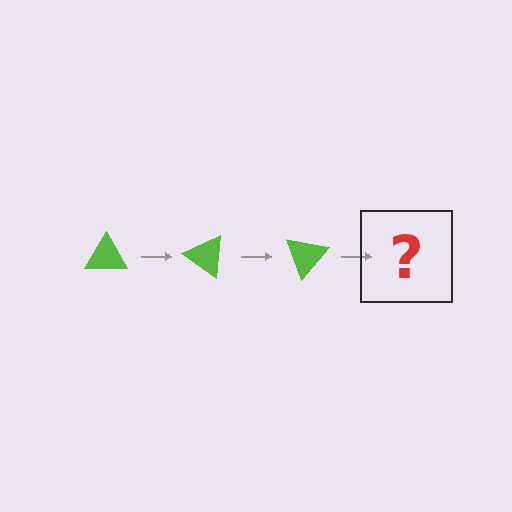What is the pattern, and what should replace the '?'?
The pattern is that the triangle rotates 35 degrees each step. The '?' should be a lime triangle rotated 105 degrees.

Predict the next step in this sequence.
The next step is a lime triangle rotated 105 degrees.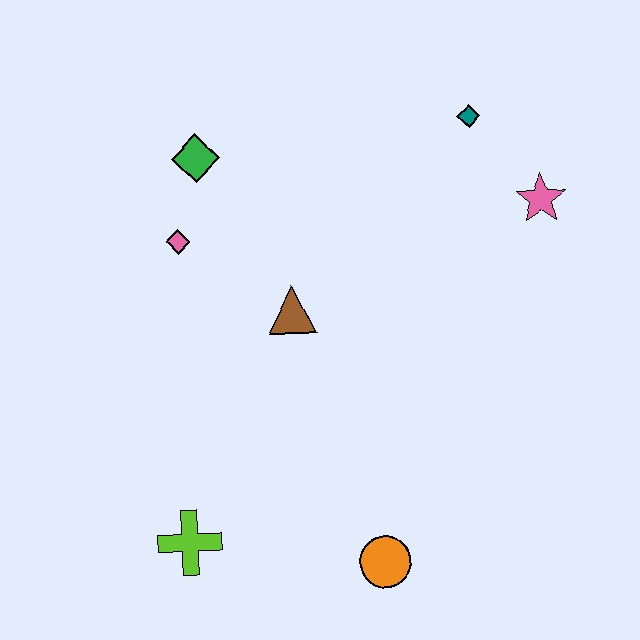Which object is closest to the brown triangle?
The pink diamond is closest to the brown triangle.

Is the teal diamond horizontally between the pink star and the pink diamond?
Yes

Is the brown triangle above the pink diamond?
No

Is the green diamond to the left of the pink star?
Yes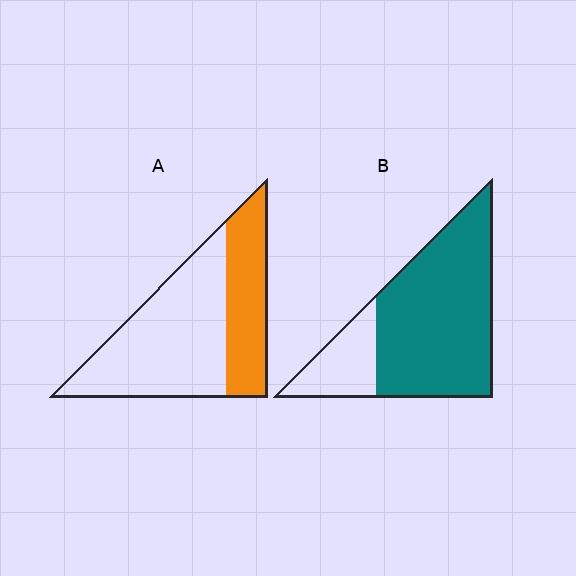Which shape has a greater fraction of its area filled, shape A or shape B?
Shape B.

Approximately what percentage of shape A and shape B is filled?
A is approximately 35% and B is approximately 80%.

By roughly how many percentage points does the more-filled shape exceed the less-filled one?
By roughly 45 percentage points (B over A).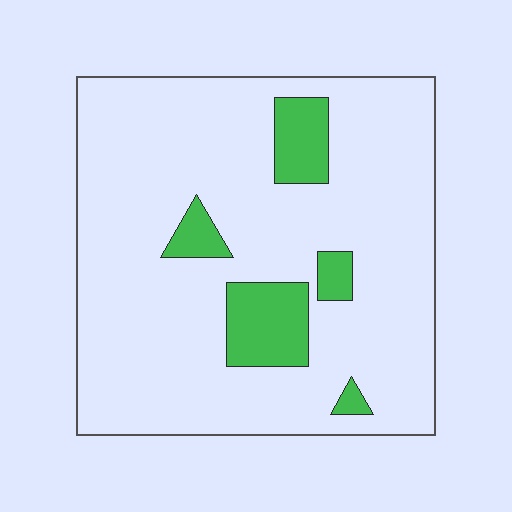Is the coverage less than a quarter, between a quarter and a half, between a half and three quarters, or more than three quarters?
Less than a quarter.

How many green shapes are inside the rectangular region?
5.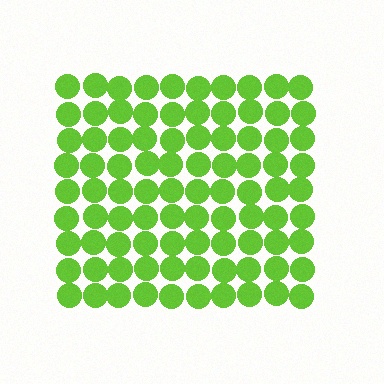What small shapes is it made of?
It is made of small circles.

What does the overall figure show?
The overall figure shows a square.